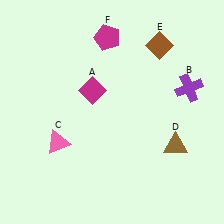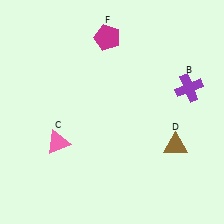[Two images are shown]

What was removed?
The magenta diamond (A), the brown diamond (E) were removed in Image 2.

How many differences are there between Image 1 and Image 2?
There are 2 differences between the two images.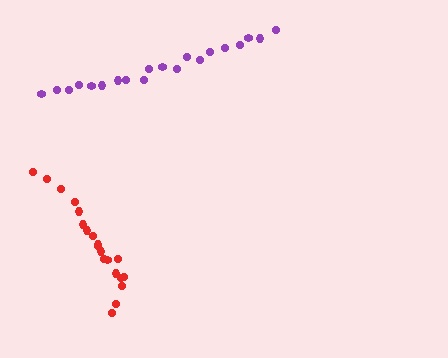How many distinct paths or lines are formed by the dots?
There are 2 distinct paths.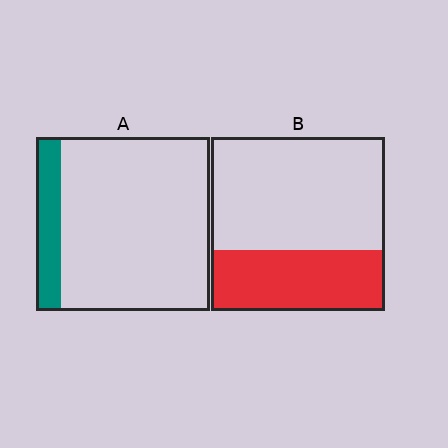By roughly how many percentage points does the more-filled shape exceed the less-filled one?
By roughly 20 percentage points (B over A).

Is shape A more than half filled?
No.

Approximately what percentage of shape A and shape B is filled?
A is approximately 15% and B is approximately 35%.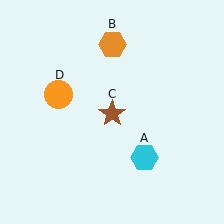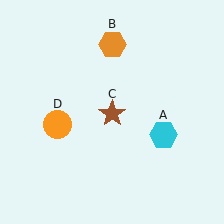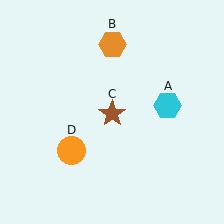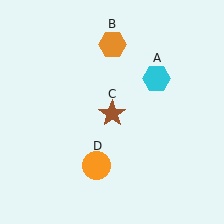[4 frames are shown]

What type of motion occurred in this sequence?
The cyan hexagon (object A), orange circle (object D) rotated counterclockwise around the center of the scene.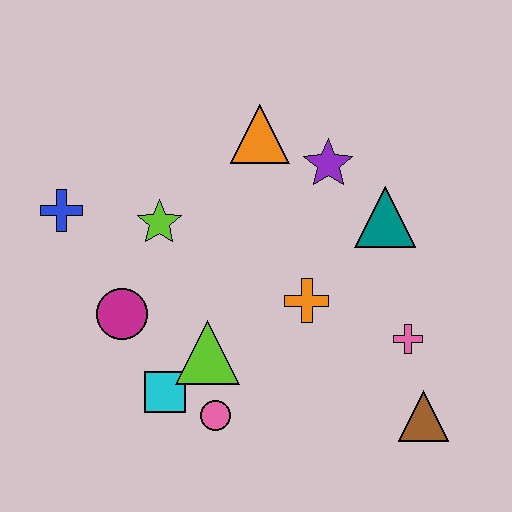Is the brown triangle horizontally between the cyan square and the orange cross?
No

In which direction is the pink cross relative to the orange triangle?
The pink cross is below the orange triangle.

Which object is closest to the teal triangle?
The purple star is closest to the teal triangle.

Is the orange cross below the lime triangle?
No